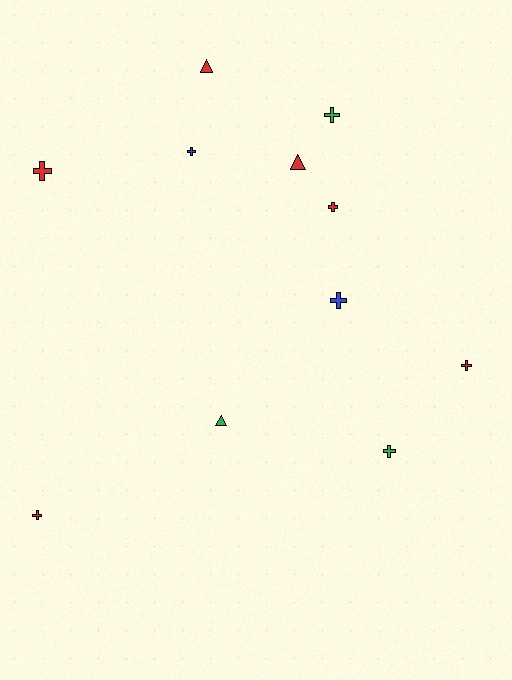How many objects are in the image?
There are 11 objects.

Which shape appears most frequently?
Cross, with 8 objects.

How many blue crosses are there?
There are 2 blue crosses.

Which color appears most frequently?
Red, with 6 objects.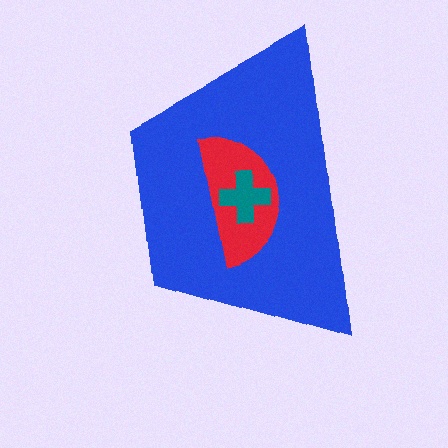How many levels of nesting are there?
3.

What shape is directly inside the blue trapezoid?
The red semicircle.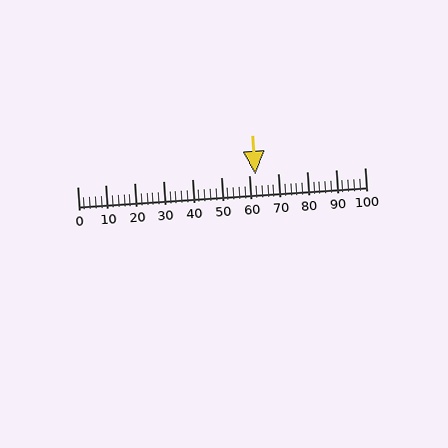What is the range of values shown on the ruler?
The ruler shows values from 0 to 100.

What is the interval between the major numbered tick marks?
The major tick marks are spaced 10 units apart.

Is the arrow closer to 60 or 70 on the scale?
The arrow is closer to 60.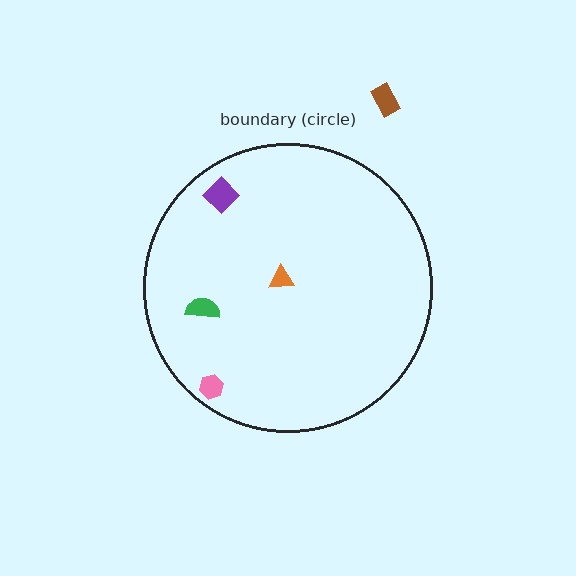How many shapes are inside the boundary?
4 inside, 1 outside.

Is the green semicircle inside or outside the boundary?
Inside.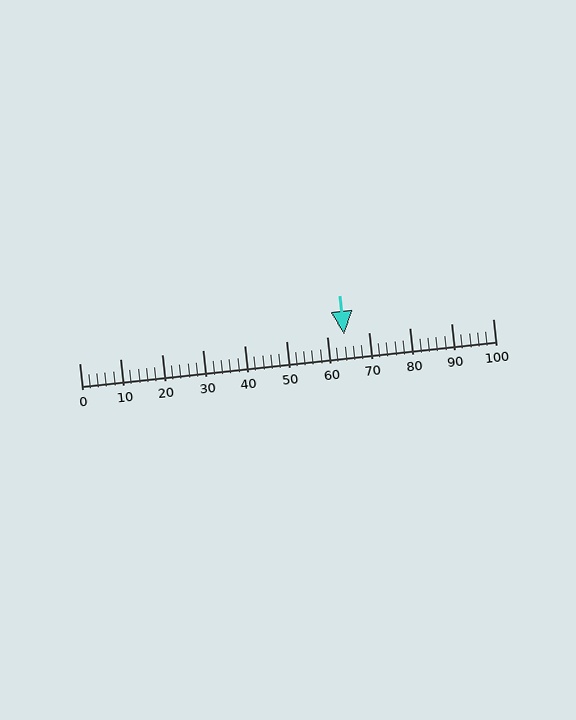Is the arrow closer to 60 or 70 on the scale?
The arrow is closer to 60.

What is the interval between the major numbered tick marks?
The major tick marks are spaced 10 units apart.